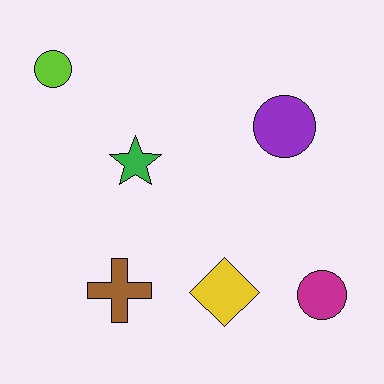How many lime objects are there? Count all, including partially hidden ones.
There is 1 lime object.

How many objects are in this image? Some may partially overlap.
There are 6 objects.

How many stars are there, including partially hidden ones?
There is 1 star.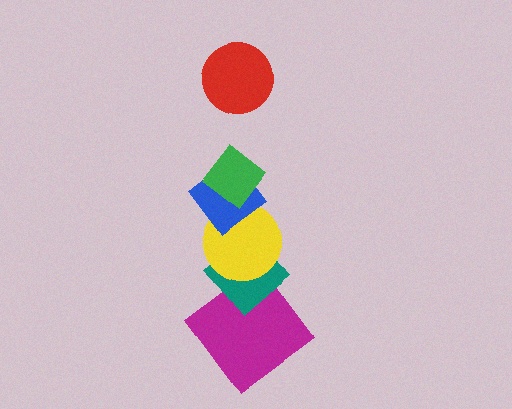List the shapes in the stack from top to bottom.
From top to bottom: the red circle, the green diamond, the blue diamond, the yellow circle, the teal diamond, the magenta diamond.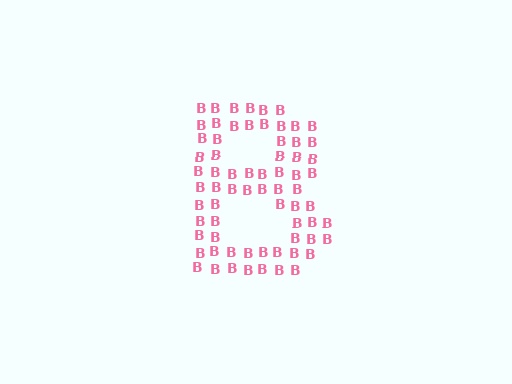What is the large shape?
The large shape is the letter B.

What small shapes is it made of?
It is made of small letter B's.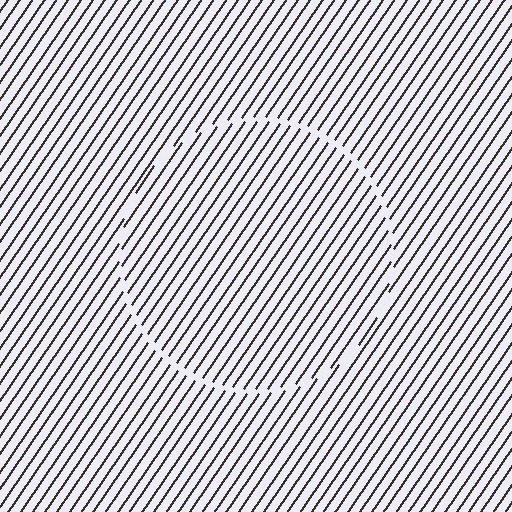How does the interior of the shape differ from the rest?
The interior of the shape contains the same grating, shifted by half a period — the contour is defined by the phase discontinuity where line-ends from the inner and outer gratings abut.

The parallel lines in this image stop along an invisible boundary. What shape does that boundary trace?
An illusory circle. The interior of the shape contains the same grating, shifted by half a period — the contour is defined by the phase discontinuity where line-ends from the inner and outer gratings abut.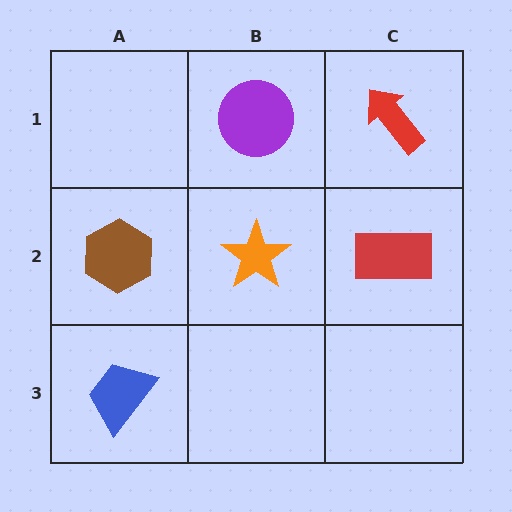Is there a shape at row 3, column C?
No, that cell is empty.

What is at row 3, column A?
A blue trapezoid.